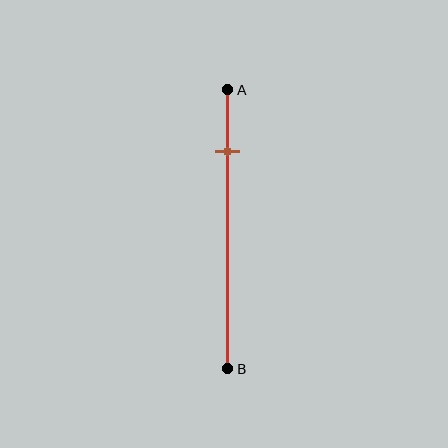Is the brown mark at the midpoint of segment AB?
No, the mark is at about 20% from A, not at the 50% midpoint.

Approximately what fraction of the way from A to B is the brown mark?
The brown mark is approximately 20% of the way from A to B.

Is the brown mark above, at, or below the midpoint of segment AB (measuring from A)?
The brown mark is above the midpoint of segment AB.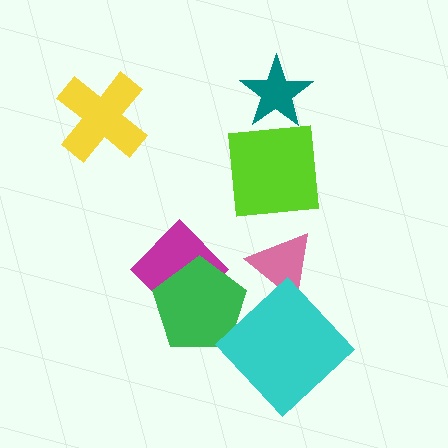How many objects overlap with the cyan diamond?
0 objects overlap with the cyan diamond.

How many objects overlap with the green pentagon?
1 object overlaps with the green pentagon.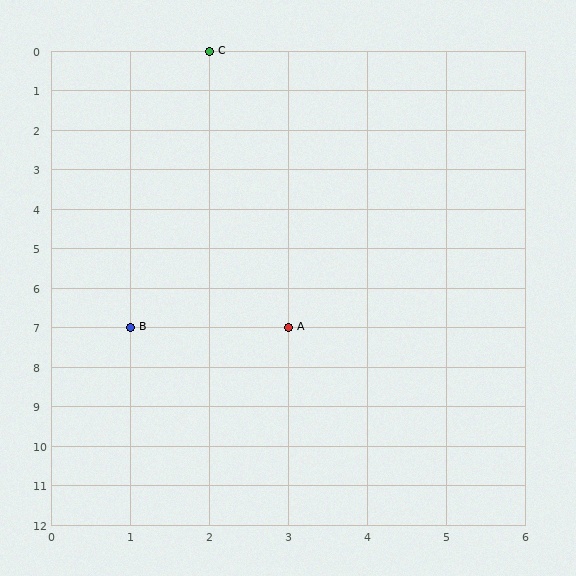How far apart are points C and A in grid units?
Points C and A are 1 column and 7 rows apart (about 7.1 grid units diagonally).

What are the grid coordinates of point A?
Point A is at grid coordinates (3, 7).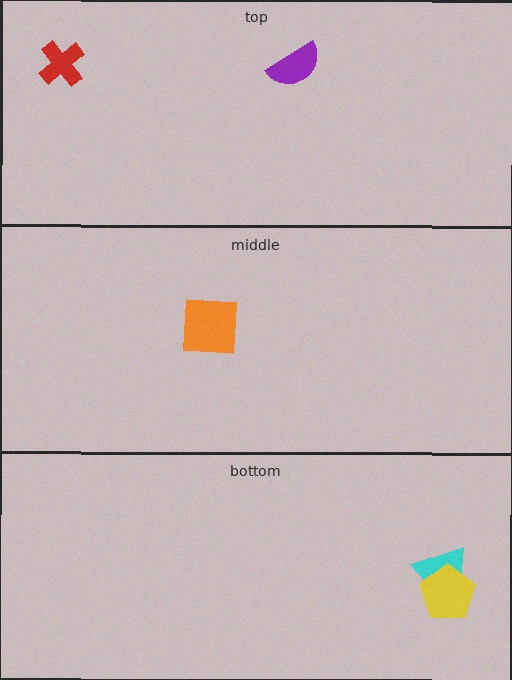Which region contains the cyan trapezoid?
The bottom region.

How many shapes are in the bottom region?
2.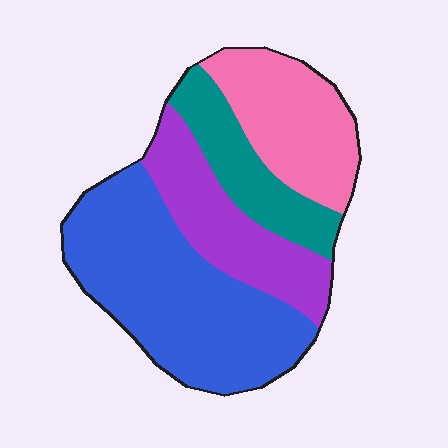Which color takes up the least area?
Teal, at roughly 15%.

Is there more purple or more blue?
Blue.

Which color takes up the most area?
Blue, at roughly 40%.